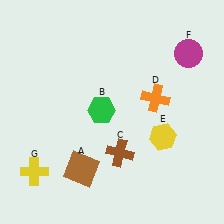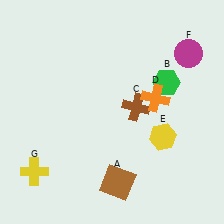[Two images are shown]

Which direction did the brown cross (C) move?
The brown cross (C) moved up.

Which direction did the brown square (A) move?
The brown square (A) moved right.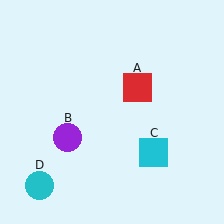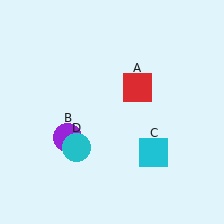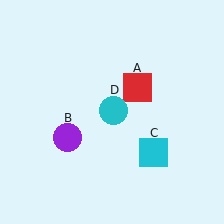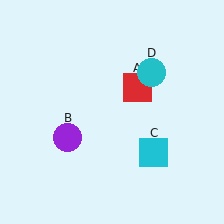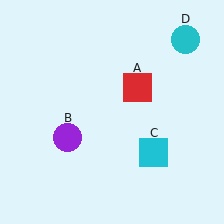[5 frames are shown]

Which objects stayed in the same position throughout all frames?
Red square (object A) and purple circle (object B) and cyan square (object C) remained stationary.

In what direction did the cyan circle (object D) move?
The cyan circle (object D) moved up and to the right.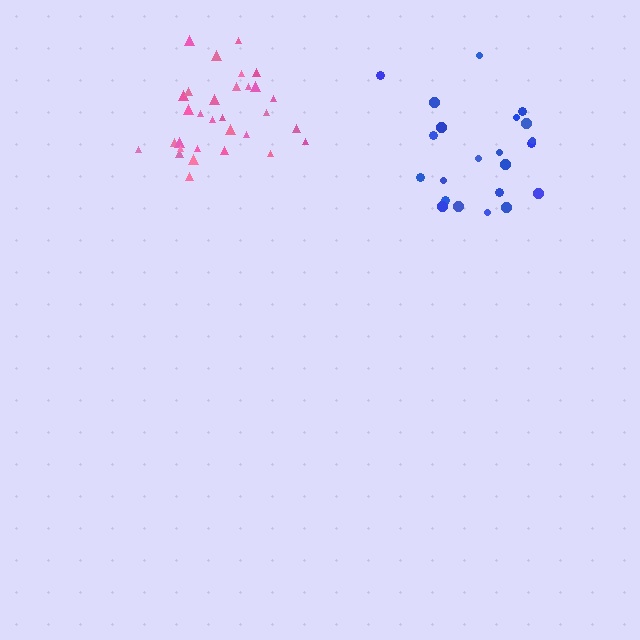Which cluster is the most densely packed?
Pink.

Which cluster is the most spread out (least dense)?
Blue.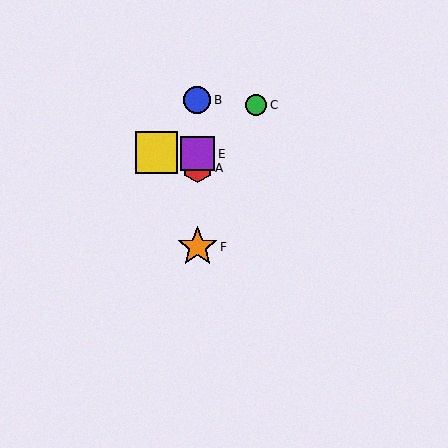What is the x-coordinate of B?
Object B is at x≈197.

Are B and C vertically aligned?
No, B is at x≈197 and C is at x≈256.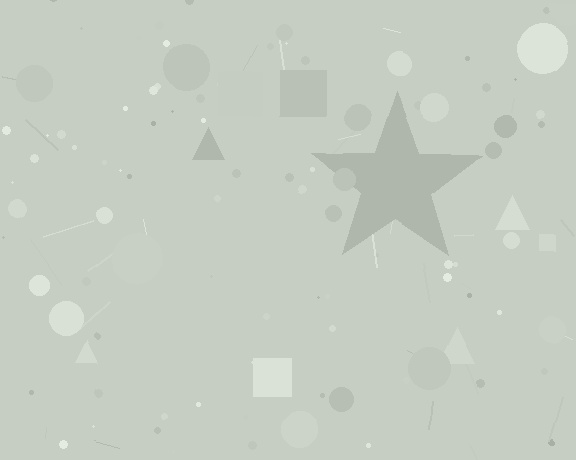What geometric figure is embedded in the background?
A star is embedded in the background.